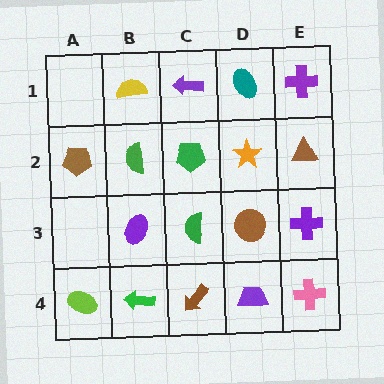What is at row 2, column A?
A brown pentagon.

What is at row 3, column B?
A purple ellipse.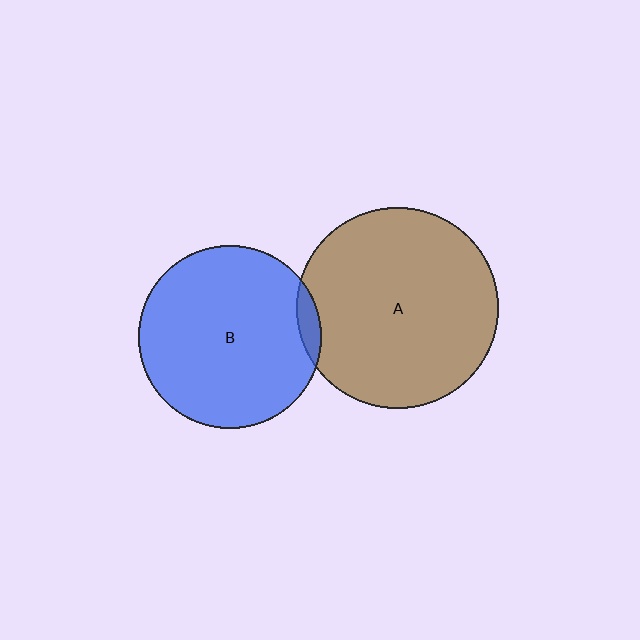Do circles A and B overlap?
Yes.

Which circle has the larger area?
Circle A (brown).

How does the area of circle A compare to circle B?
Approximately 1.2 times.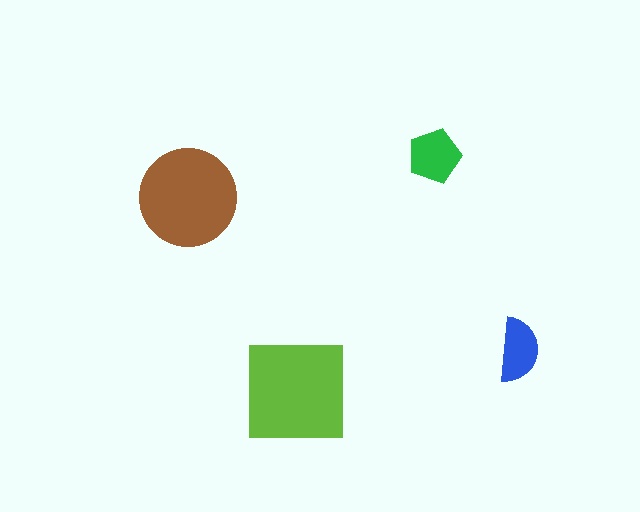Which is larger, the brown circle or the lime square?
The lime square.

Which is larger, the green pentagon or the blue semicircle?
The green pentagon.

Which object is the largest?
The lime square.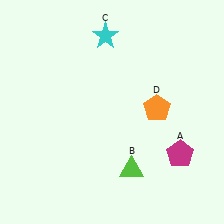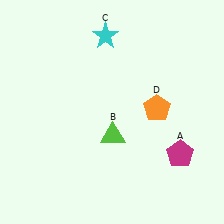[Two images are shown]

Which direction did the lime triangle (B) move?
The lime triangle (B) moved up.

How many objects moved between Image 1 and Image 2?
1 object moved between the two images.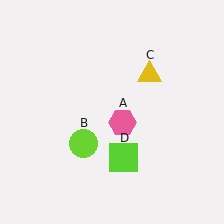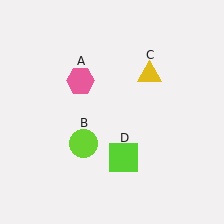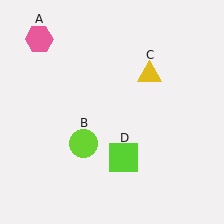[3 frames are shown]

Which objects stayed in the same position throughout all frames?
Lime circle (object B) and yellow triangle (object C) and lime square (object D) remained stationary.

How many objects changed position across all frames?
1 object changed position: pink hexagon (object A).